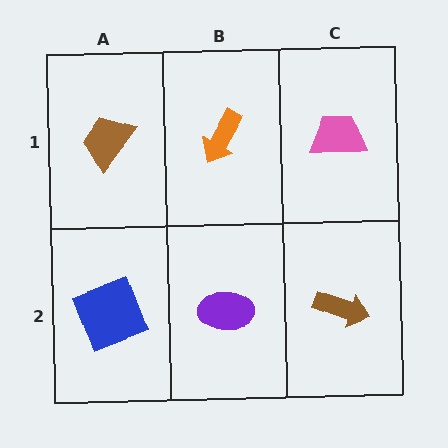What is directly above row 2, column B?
An orange arrow.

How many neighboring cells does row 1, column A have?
2.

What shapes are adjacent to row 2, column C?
A pink trapezoid (row 1, column C), a purple ellipse (row 2, column B).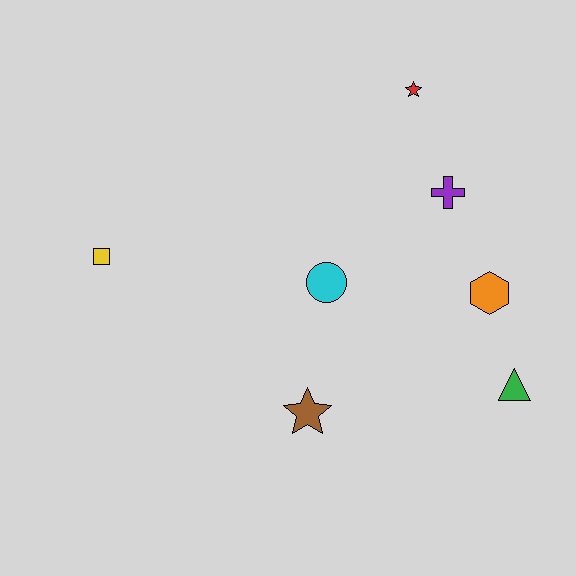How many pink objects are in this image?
There are no pink objects.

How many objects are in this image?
There are 7 objects.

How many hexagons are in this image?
There is 1 hexagon.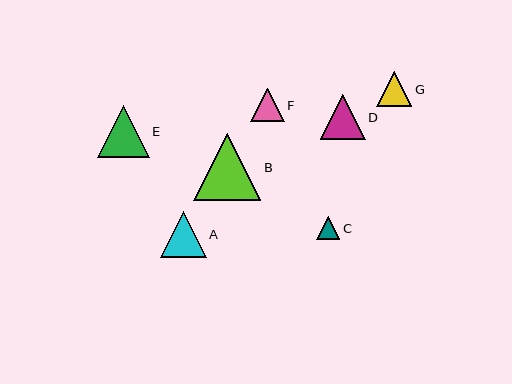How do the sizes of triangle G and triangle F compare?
Triangle G and triangle F are approximately the same size.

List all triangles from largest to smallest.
From largest to smallest: B, E, A, D, G, F, C.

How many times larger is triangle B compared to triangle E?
Triangle B is approximately 1.3 times the size of triangle E.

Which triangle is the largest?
Triangle B is the largest with a size of approximately 67 pixels.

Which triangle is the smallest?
Triangle C is the smallest with a size of approximately 23 pixels.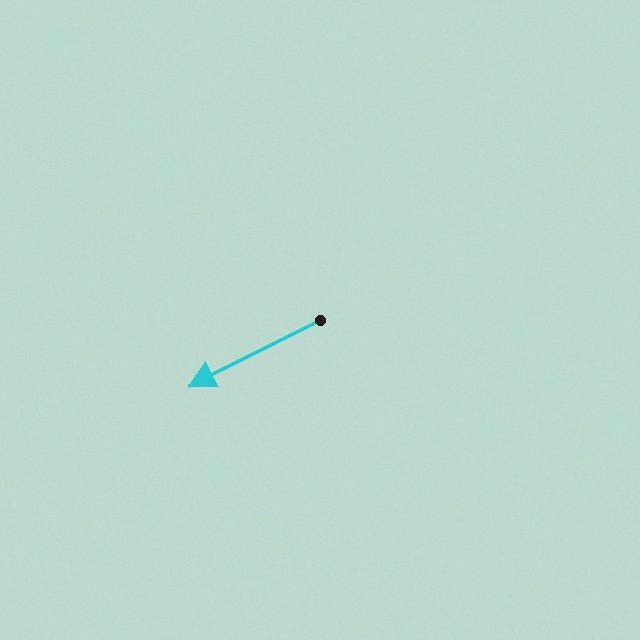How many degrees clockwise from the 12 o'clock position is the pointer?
Approximately 243 degrees.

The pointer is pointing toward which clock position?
Roughly 8 o'clock.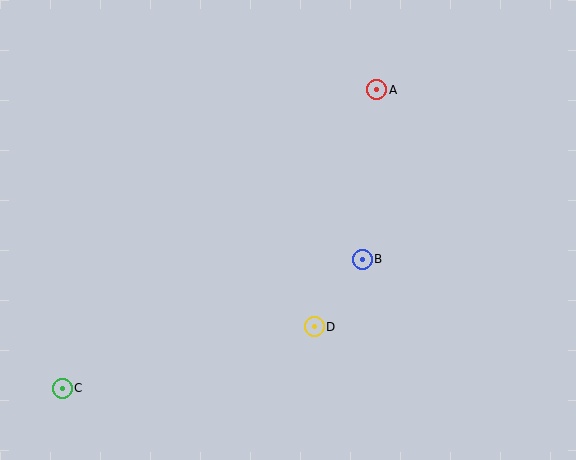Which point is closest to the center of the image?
Point B at (362, 259) is closest to the center.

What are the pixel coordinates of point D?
Point D is at (314, 327).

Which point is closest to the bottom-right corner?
Point B is closest to the bottom-right corner.